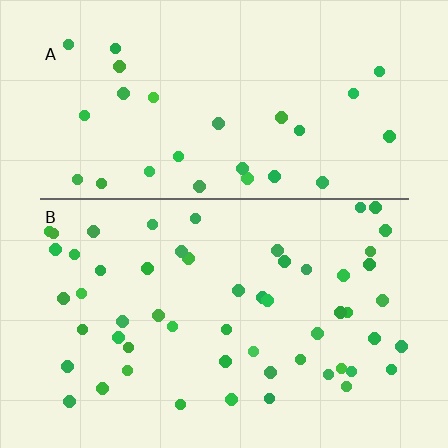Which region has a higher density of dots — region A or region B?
B (the bottom).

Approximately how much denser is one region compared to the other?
Approximately 1.9× — region B over region A.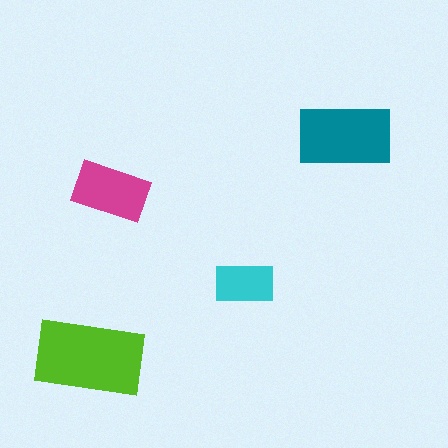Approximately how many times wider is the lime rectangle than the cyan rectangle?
About 2 times wider.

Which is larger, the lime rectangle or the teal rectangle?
The lime one.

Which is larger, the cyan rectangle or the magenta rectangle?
The magenta one.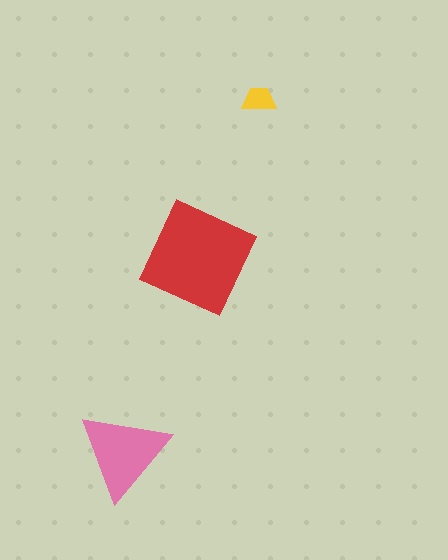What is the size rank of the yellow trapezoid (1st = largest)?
3rd.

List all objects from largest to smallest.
The red diamond, the pink triangle, the yellow trapezoid.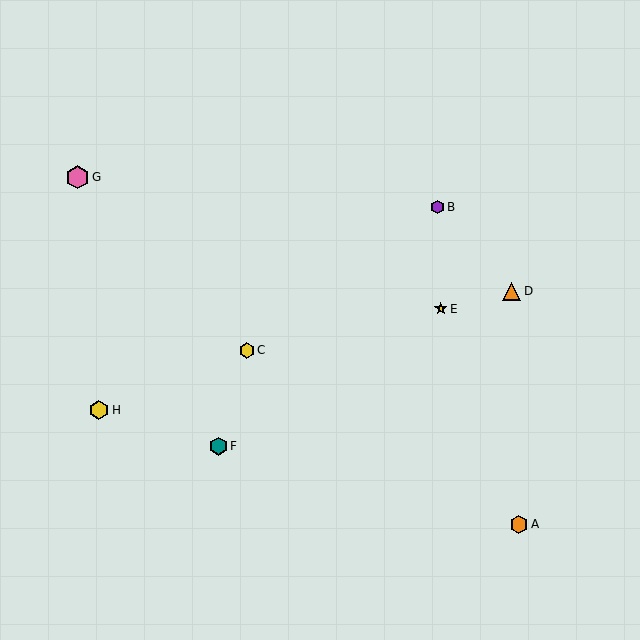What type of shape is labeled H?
Shape H is a yellow hexagon.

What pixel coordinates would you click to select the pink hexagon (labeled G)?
Click at (78, 177) to select the pink hexagon G.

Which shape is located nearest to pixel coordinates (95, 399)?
The yellow hexagon (labeled H) at (99, 410) is nearest to that location.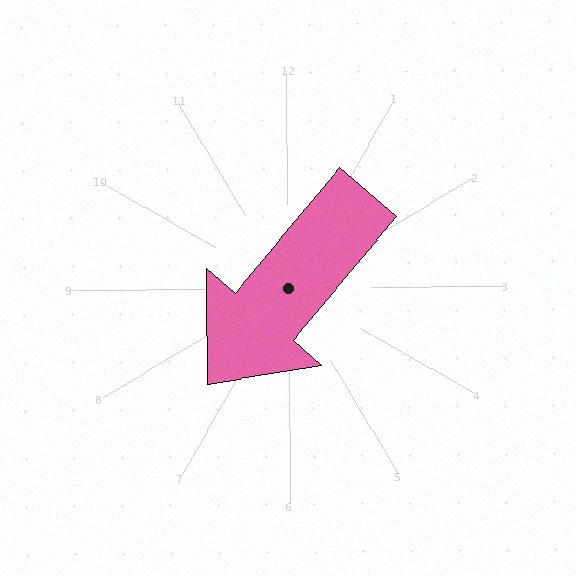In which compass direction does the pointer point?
Southwest.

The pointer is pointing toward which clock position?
Roughly 7 o'clock.